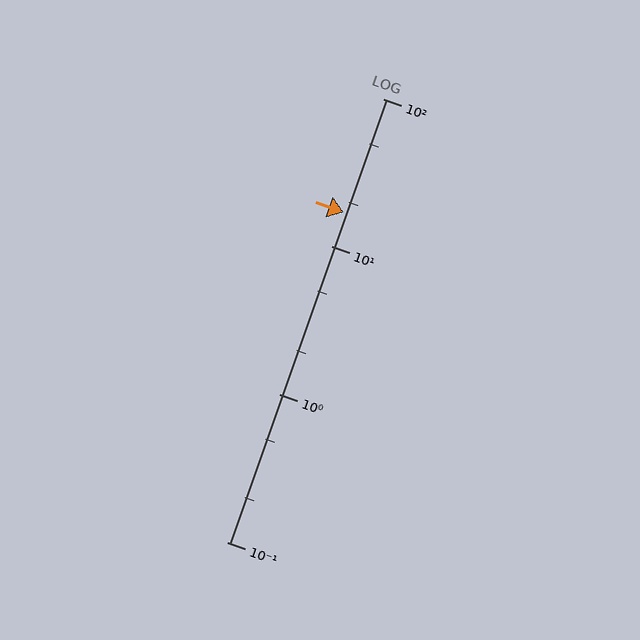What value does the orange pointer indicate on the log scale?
The pointer indicates approximately 17.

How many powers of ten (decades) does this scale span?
The scale spans 3 decades, from 0.1 to 100.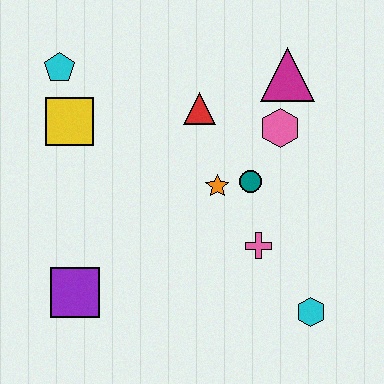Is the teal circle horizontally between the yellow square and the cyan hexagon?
Yes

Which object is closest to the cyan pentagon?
The yellow square is closest to the cyan pentagon.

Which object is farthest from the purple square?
The magenta triangle is farthest from the purple square.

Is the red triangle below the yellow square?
No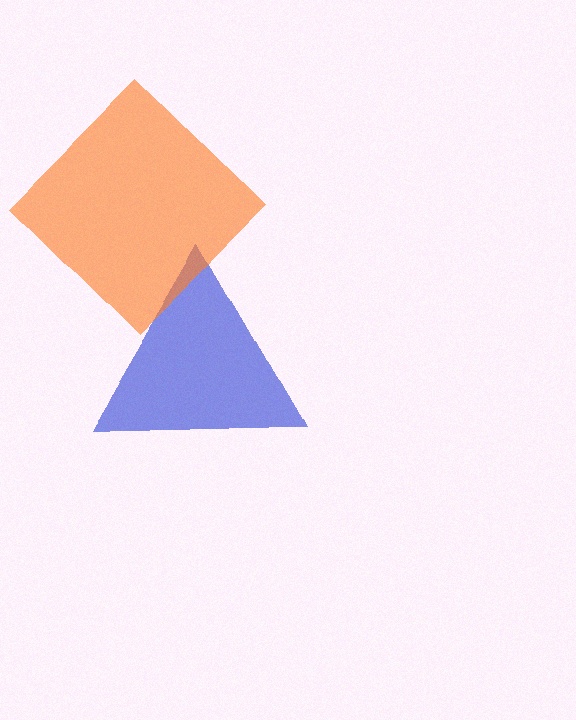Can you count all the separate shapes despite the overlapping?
Yes, there are 2 separate shapes.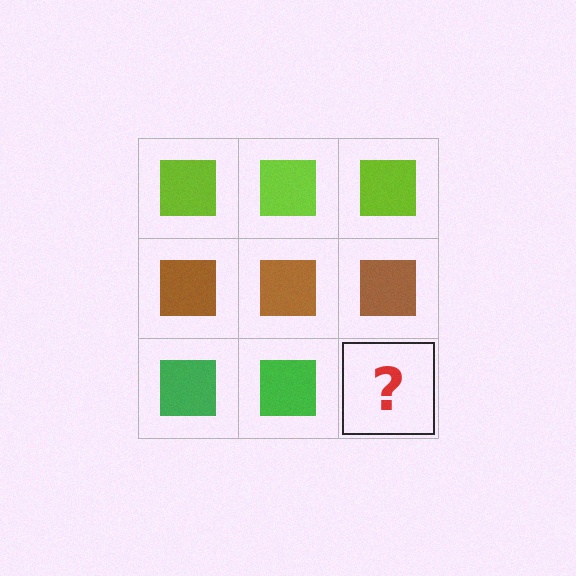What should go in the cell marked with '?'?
The missing cell should contain a green square.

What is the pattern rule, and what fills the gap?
The rule is that each row has a consistent color. The gap should be filled with a green square.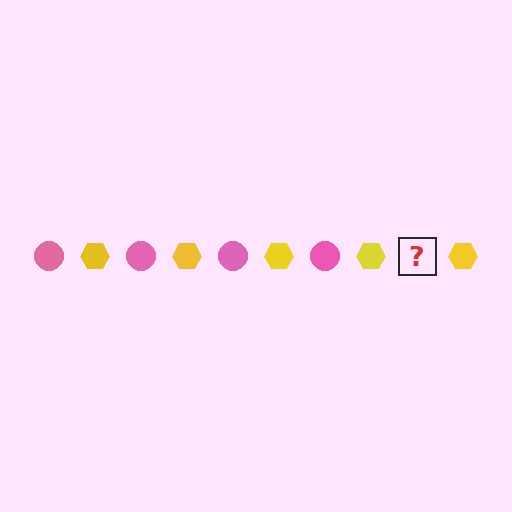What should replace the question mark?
The question mark should be replaced with a pink circle.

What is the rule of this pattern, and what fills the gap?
The rule is that the pattern alternates between pink circle and yellow hexagon. The gap should be filled with a pink circle.